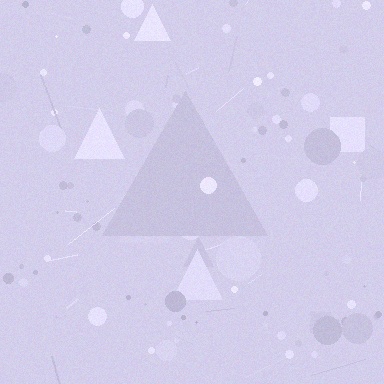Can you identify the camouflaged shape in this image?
The camouflaged shape is a triangle.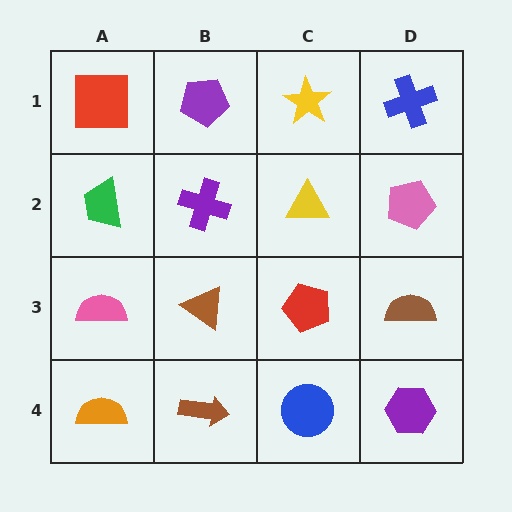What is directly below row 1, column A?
A green trapezoid.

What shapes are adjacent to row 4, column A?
A pink semicircle (row 3, column A), a brown arrow (row 4, column B).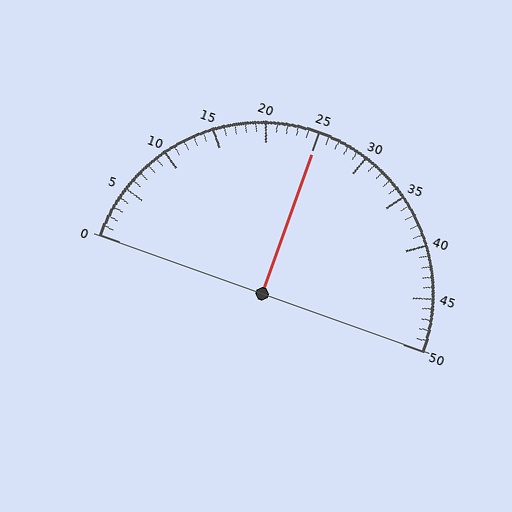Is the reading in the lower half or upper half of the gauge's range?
The reading is in the upper half of the range (0 to 50).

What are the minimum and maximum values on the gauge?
The gauge ranges from 0 to 50.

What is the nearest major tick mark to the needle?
The nearest major tick mark is 25.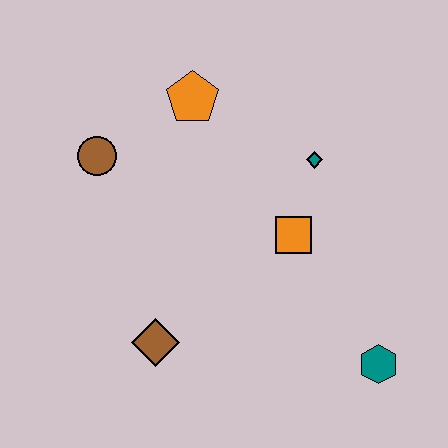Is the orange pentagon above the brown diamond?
Yes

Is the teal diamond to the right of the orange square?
Yes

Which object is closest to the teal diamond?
The orange square is closest to the teal diamond.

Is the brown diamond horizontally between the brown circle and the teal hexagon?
Yes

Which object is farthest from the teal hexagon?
The brown circle is farthest from the teal hexagon.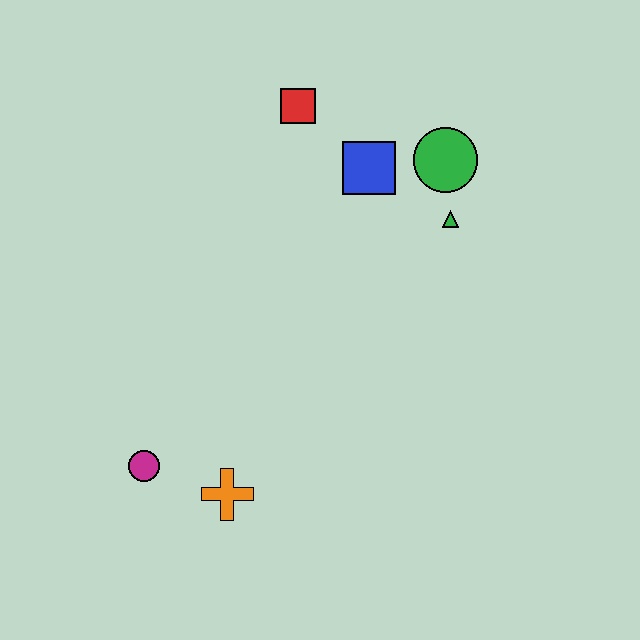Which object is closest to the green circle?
The green triangle is closest to the green circle.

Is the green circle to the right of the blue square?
Yes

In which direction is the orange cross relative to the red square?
The orange cross is below the red square.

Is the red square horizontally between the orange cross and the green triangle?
Yes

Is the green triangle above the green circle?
No